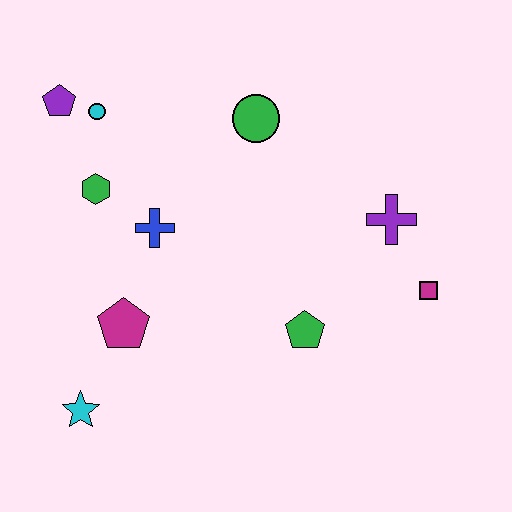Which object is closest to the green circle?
The blue cross is closest to the green circle.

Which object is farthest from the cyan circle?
The magenta square is farthest from the cyan circle.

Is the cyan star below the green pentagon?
Yes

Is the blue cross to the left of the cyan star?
No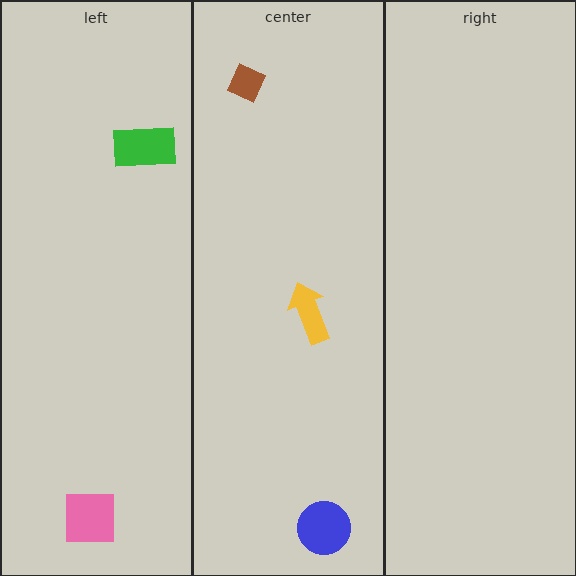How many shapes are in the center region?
3.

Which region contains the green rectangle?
The left region.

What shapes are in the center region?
The blue circle, the brown diamond, the yellow arrow.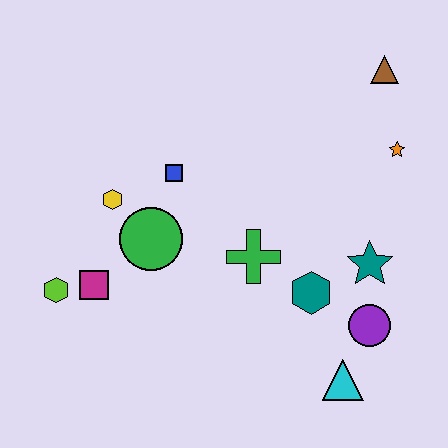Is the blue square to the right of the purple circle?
No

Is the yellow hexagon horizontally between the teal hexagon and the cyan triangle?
No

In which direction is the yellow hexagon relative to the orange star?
The yellow hexagon is to the left of the orange star.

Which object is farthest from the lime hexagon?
The brown triangle is farthest from the lime hexagon.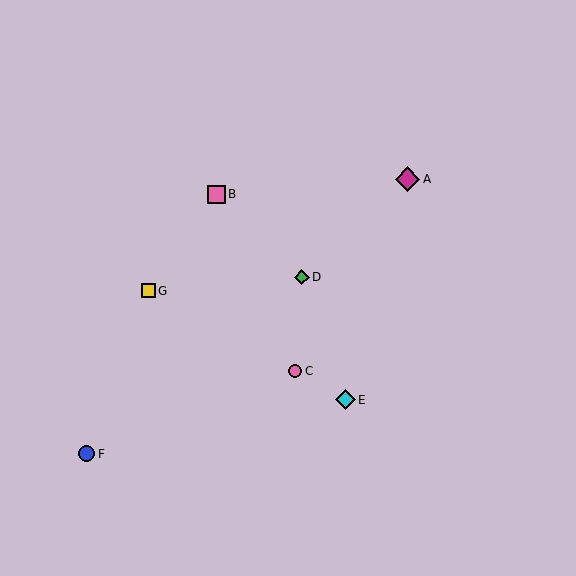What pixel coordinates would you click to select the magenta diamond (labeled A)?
Click at (408, 179) to select the magenta diamond A.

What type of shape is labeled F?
Shape F is a blue circle.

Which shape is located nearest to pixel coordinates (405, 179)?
The magenta diamond (labeled A) at (408, 179) is nearest to that location.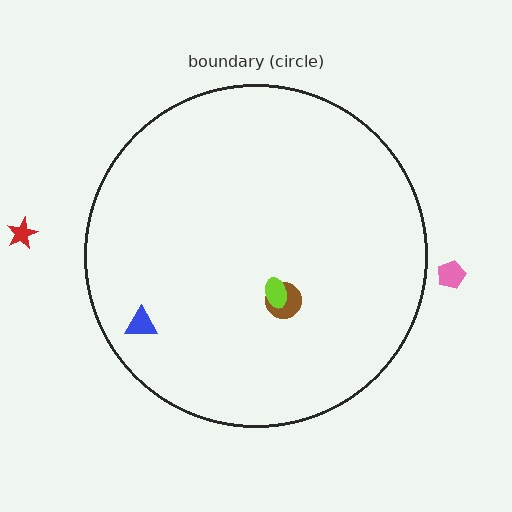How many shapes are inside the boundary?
3 inside, 2 outside.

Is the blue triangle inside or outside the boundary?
Inside.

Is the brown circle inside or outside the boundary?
Inside.